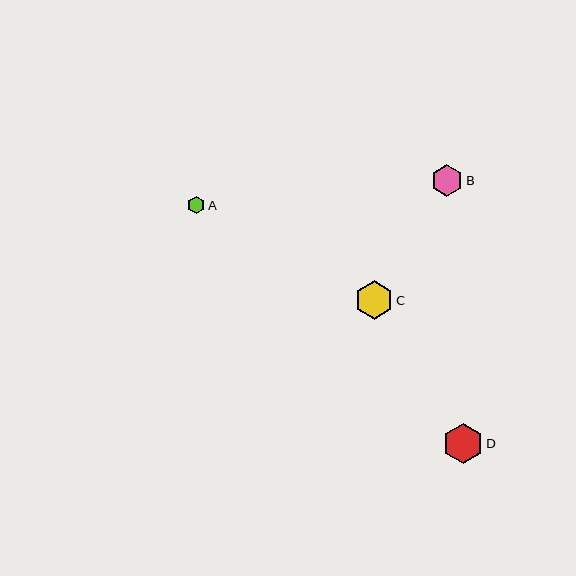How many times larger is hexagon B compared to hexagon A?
Hexagon B is approximately 1.9 times the size of hexagon A.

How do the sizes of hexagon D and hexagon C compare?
Hexagon D and hexagon C are approximately the same size.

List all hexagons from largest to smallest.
From largest to smallest: D, C, B, A.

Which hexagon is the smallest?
Hexagon A is the smallest with a size of approximately 17 pixels.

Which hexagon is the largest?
Hexagon D is the largest with a size of approximately 40 pixels.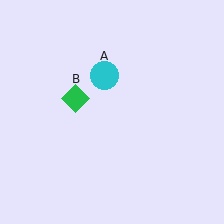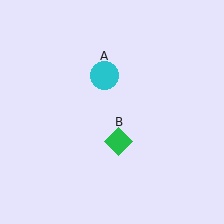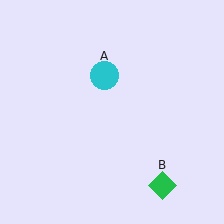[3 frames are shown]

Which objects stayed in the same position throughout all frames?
Cyan circle (object A) remained stationary.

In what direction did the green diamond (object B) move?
The green diamond (object B) moved down and to the right.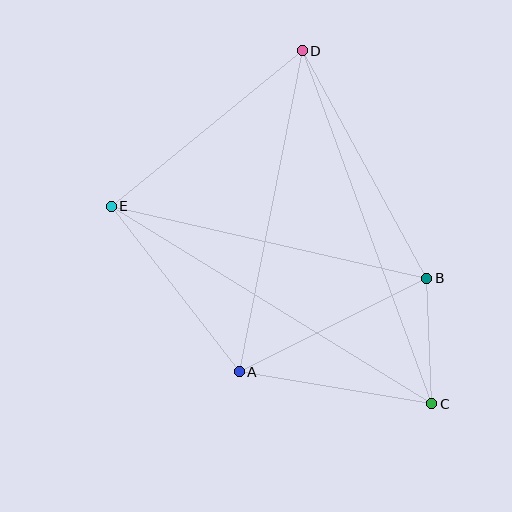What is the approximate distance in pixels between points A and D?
The distance between A and D is approximately 327 pixels.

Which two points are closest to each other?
Points B and C are closest to each other.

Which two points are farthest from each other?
Points C and E are farthest from each other.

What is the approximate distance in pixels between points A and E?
The distance between A and E is approximately 209 pixels.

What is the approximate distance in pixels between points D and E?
The distance between D and E is approximately 247 pixels.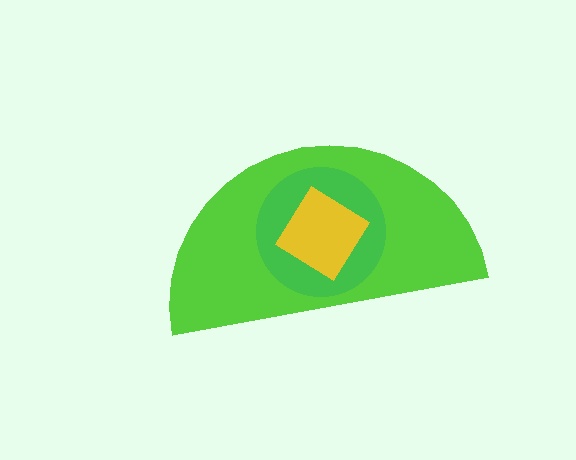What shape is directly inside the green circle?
The yellow diamond.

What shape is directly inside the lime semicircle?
The green circle.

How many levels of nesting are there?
3.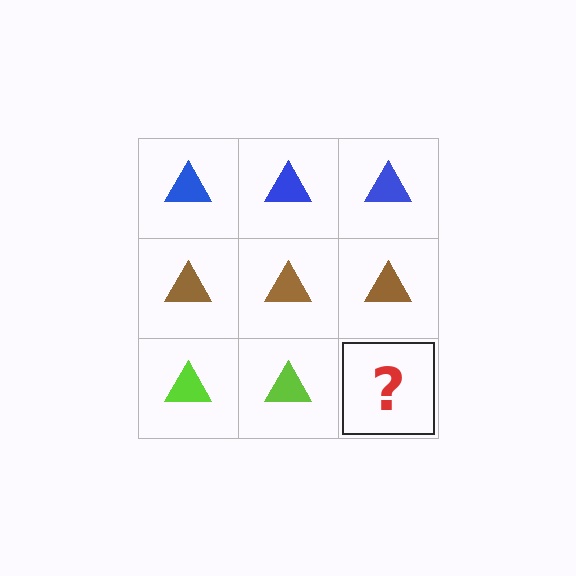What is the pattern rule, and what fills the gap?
The rule is that each row has a consistent color. The gap should be filled with a lime triangle.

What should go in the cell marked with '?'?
The missing cell should contain a lime triangle.